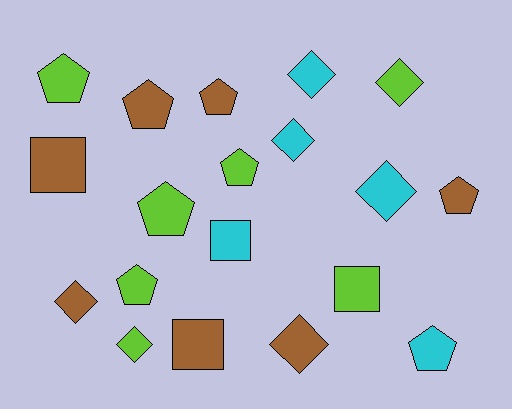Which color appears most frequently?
Brown, with 7 objects.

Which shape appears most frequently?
Pentagon, with 8 objects.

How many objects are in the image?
There are 19 objects.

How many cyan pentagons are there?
There is 1 cyan pentagon.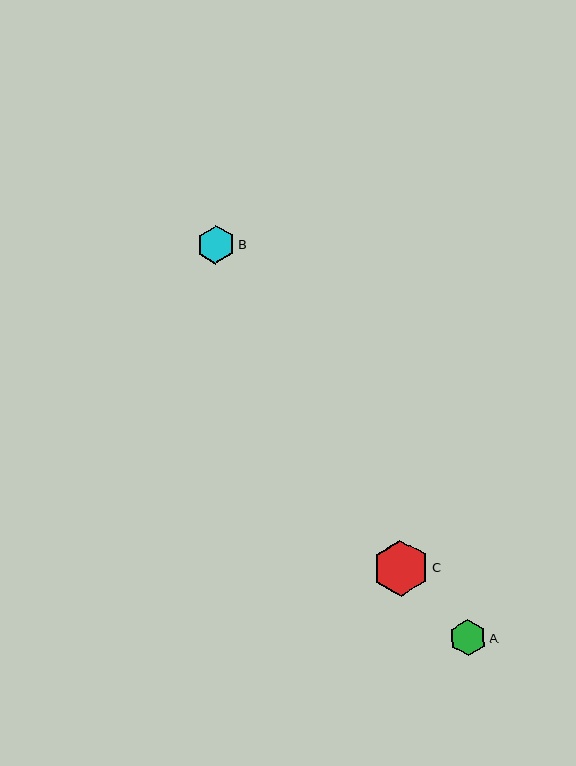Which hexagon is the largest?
Hexagon C is the largest with a size of approximately 56 pixels.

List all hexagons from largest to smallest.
From largest to smallest: C, B, A.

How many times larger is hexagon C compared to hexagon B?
Hexagon C is approximately 1.5 times the size of hexagon B.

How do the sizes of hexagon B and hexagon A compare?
Hexagon B and hexagon A are approximately the same size.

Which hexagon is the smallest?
Hexagon A is the smallest with a size of approximately 37 pixels.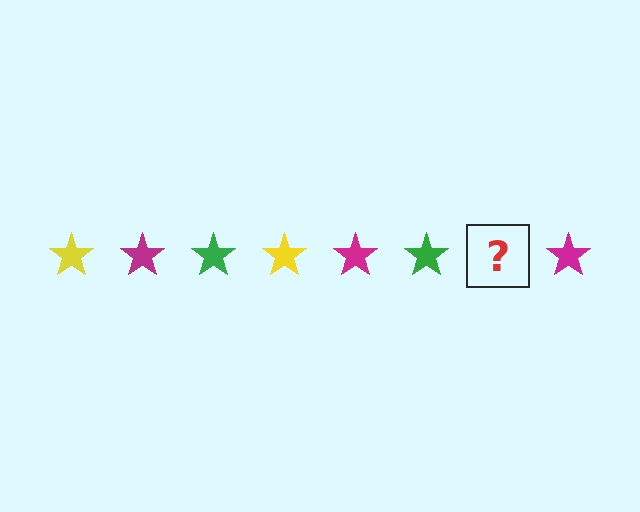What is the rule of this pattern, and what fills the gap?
The rule is that the pattern cycles through yellow, magenta, green stars. The gap should be filled with a yellow star.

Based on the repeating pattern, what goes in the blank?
The blank should be a yellow star.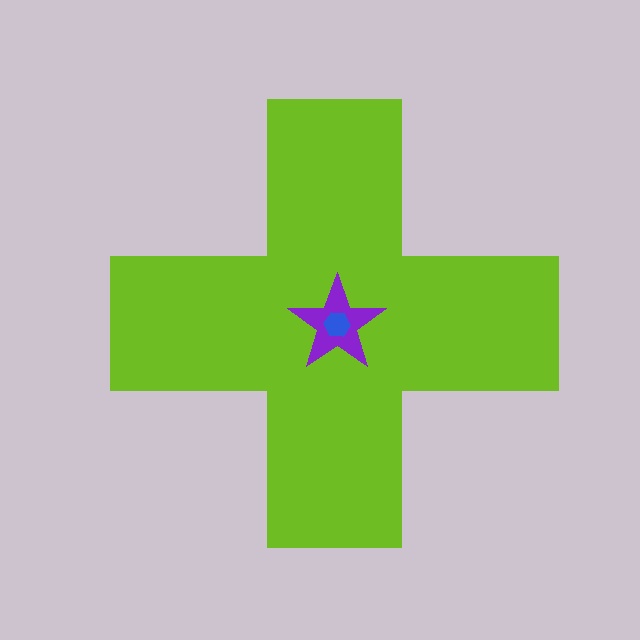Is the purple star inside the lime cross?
Yes.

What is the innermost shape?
The blue hexagon.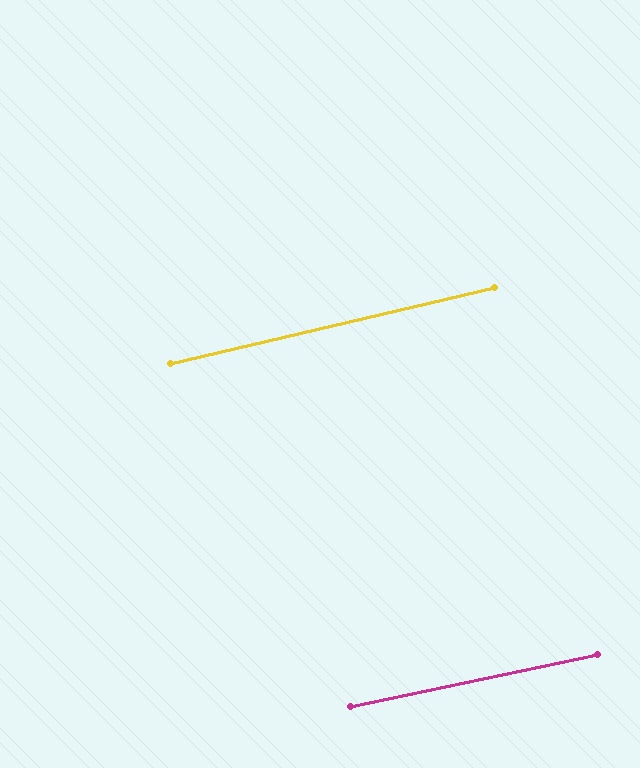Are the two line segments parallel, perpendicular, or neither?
Parallel — their directions differ by only 1.5°.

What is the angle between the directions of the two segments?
Approximately 1 degree.